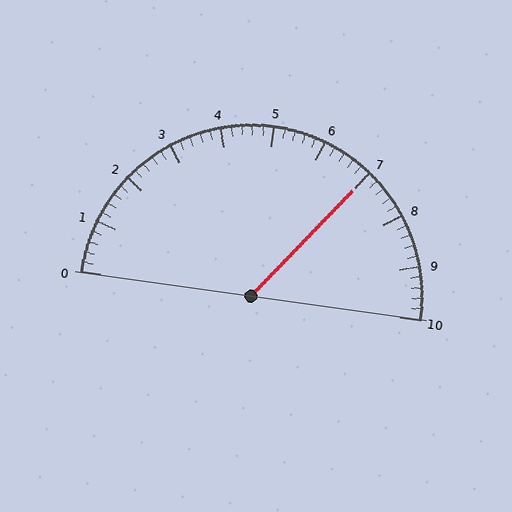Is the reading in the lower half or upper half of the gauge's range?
The reading is in the upper half of the range (0 to 10).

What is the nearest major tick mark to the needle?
The nearest major tick mark is 7.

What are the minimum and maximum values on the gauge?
The gauge ranges from 0 to 10.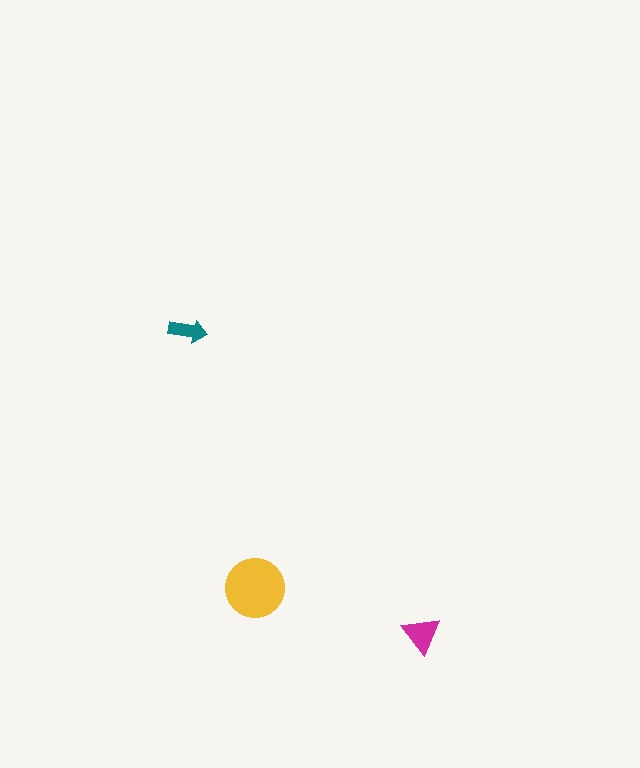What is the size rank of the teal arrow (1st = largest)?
3rd.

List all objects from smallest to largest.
The teal arrow, the magenta triangle, the yellow circle.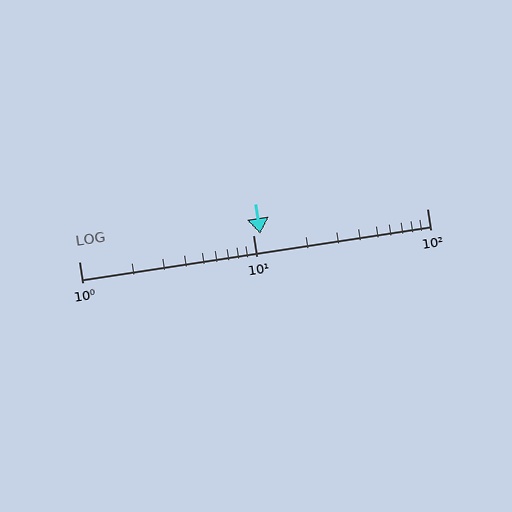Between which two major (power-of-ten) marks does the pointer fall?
The pointer is between 10 and 100.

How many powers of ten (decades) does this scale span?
The scale spans 2 decades, from 1 to 100.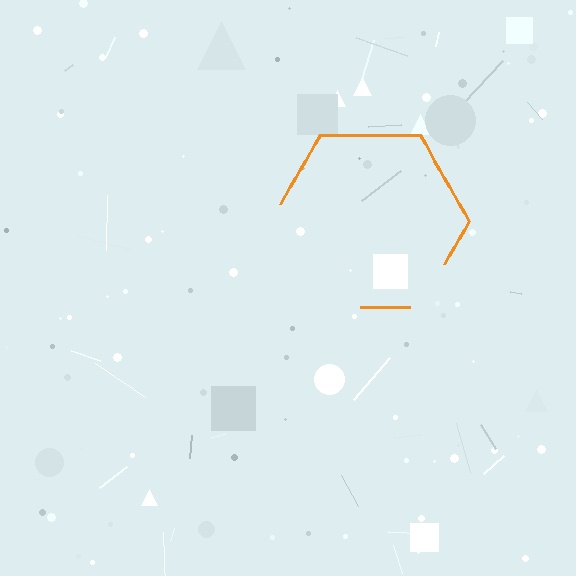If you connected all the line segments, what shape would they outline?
They would outline a hexagon.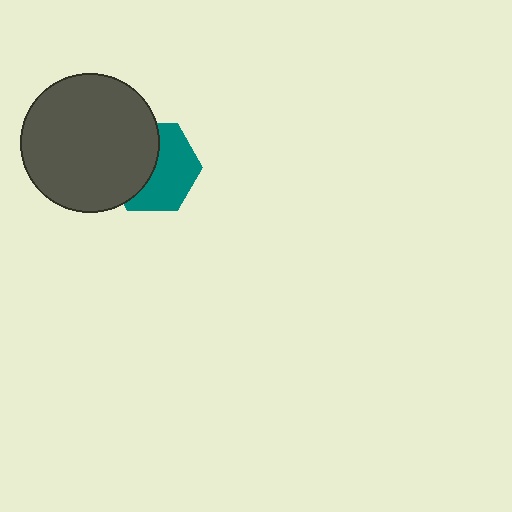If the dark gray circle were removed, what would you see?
You would see the complete teal hexagon.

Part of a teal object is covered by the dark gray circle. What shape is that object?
It is a hexagon.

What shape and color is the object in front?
The object in front is a dark gray circle.